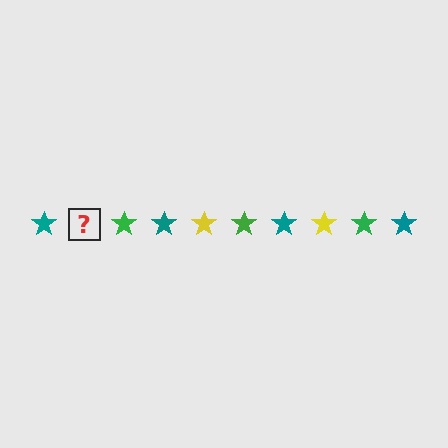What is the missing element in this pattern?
The missing element is a yellow star.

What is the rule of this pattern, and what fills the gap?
The rule is that the pattern cycles through teal, yellow, green stars. The gap should be filled with a yellow star.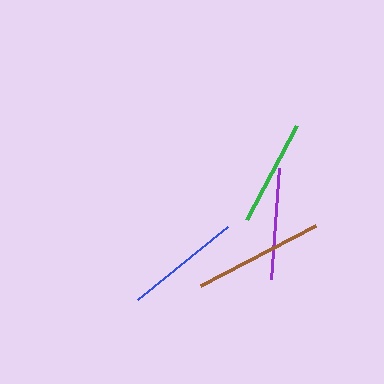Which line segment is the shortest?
The green line is the shortest at approximately 107 pixels.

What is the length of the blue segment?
The blue segment is approximately 117 pixels long.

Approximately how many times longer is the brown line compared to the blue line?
The brown line is approximately 1.1 times the length of the blue line.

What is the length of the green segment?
The green segment is approximately 107 pixels long.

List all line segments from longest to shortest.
From longest to shortest: brown, blue, purple, green.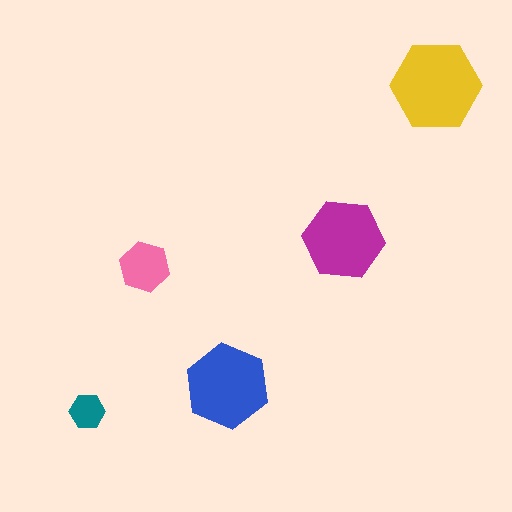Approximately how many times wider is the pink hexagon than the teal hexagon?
About 1.5 times wider.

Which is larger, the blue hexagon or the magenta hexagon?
The blue one.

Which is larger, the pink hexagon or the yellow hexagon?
The yellow one.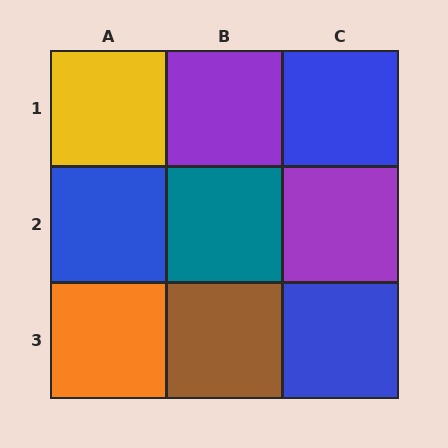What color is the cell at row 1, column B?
Purple.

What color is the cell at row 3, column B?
Brown.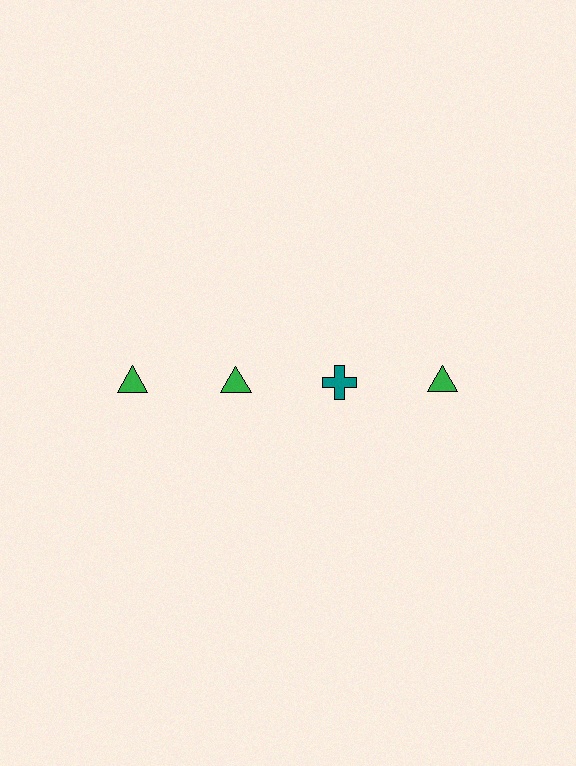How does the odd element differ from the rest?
It differs in both color (teal instead of green) and shape (cross instead of triangle).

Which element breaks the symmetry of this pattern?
The teal cross in the top row, center column breaks the symmetry. All other shapes are green triangles.